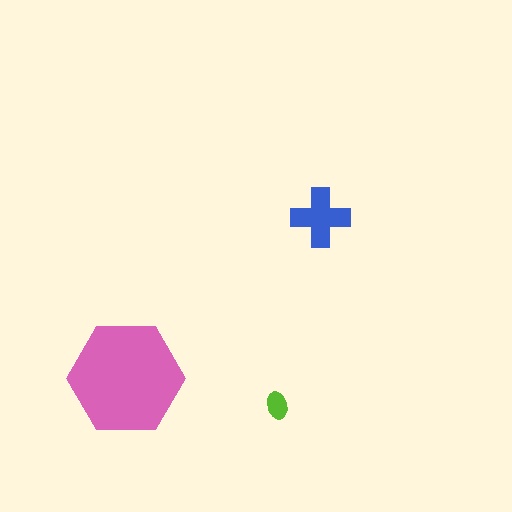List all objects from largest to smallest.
The pink hexagon, the blue cross, the lime ellipse.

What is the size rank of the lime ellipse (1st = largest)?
3rd.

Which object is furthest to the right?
The blue cross is rightmost.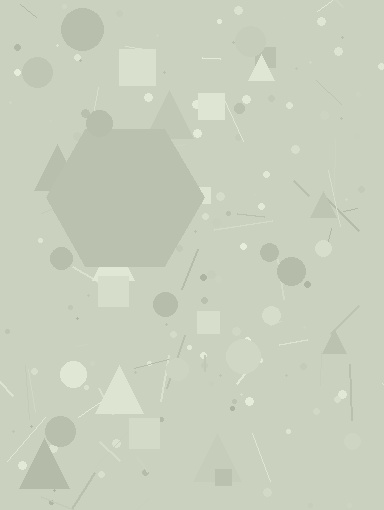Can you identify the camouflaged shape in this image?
The camouflaged shape is a hexagon.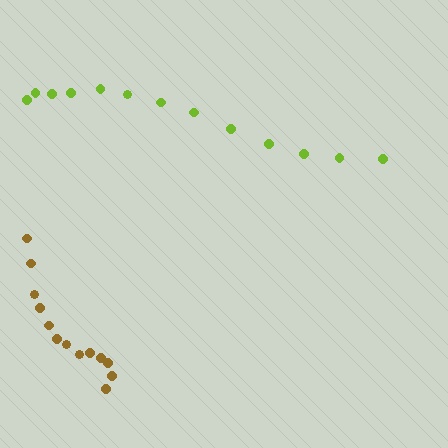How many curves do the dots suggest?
There are 2 distinct paths.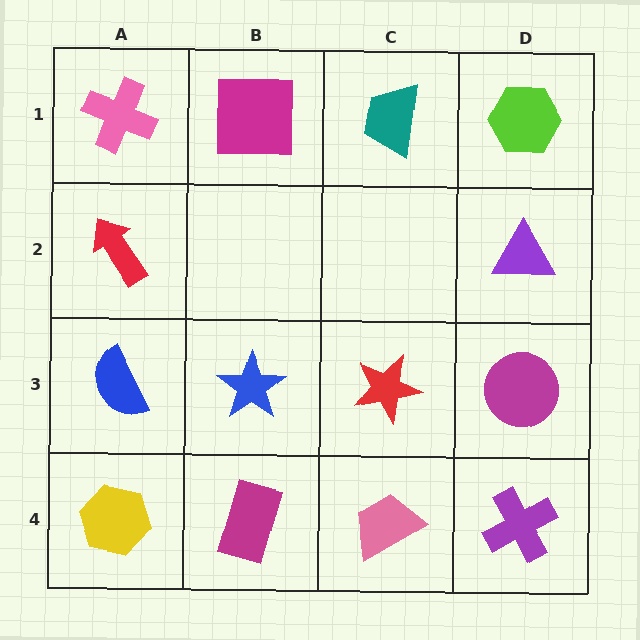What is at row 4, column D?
A purple cross.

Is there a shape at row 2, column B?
No, that cell is empty.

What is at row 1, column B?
A magenta square.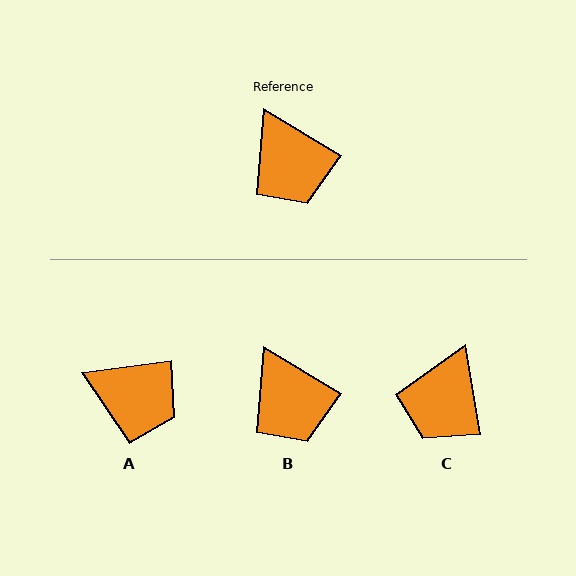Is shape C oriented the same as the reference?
No, it is off by about 50 degrees.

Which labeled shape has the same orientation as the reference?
B.